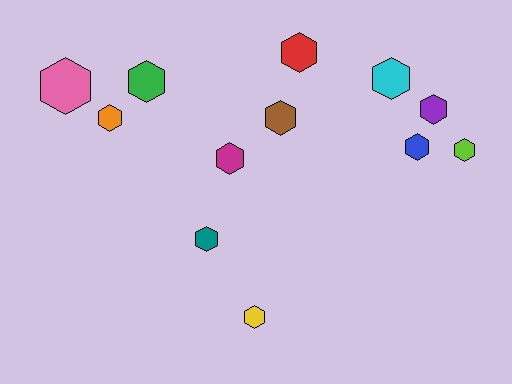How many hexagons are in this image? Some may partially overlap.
There are 12 hexagons.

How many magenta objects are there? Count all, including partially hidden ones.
There is 1 magenta object.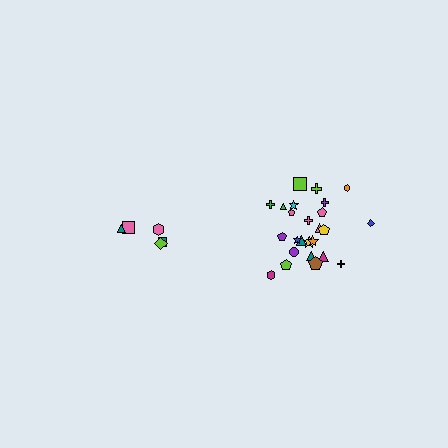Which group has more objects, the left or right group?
The right group.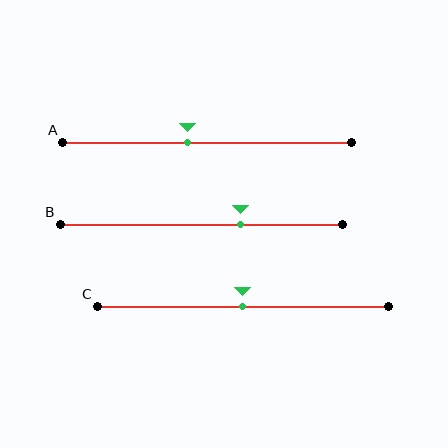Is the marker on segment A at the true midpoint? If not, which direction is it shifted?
No, the marker on segment A is shifted to the left by about 7% of the segment length.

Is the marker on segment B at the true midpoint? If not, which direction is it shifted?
No, the marker on segment B is shifted to the right by about 14% of the segment length.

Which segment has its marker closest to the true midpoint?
Segment C has its marker closest to the true midpoint.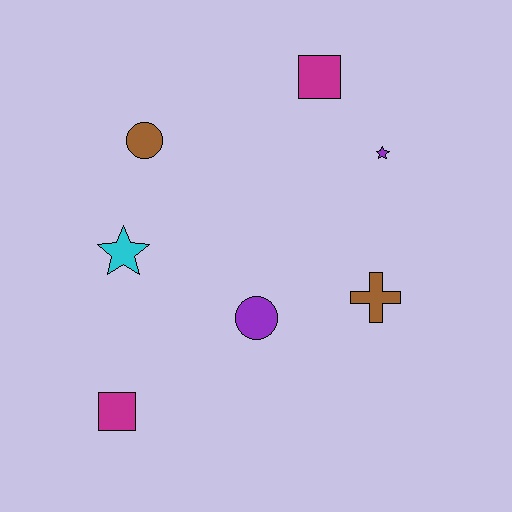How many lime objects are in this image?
There are no lime objects.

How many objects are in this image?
There are 7 objects.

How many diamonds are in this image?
There are no diamonds.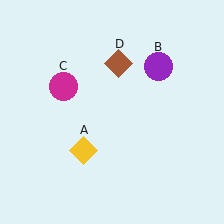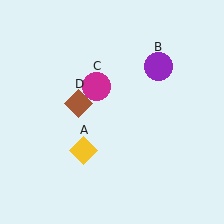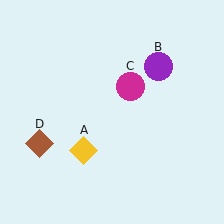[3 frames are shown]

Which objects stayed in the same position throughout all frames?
Yellow diamond (object A) and purple circle (object B) remained stationary.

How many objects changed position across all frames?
2 objects changed position: magenta circle (object C), brown diamond (object D).